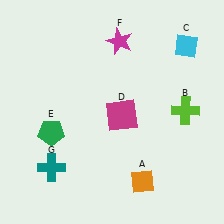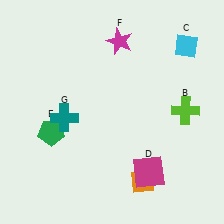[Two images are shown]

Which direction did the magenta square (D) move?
The magenta square (D) moved down.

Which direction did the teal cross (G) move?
The teal cross (G) moved up.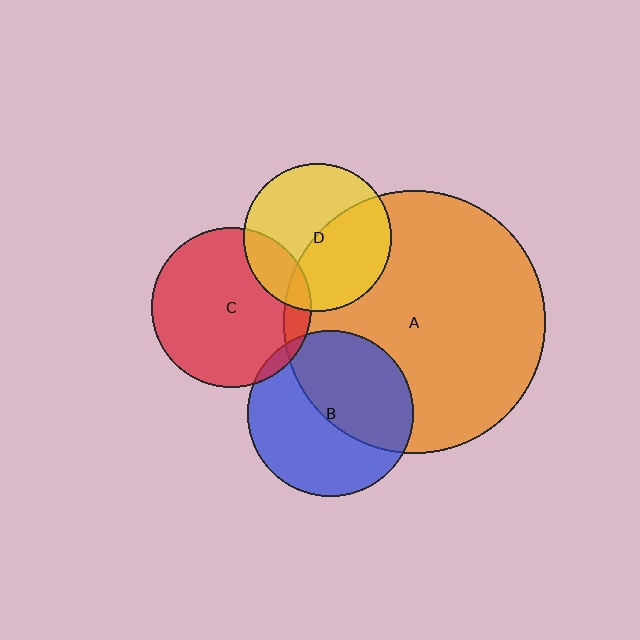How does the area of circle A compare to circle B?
Approximately 2.5 times.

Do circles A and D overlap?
Yes.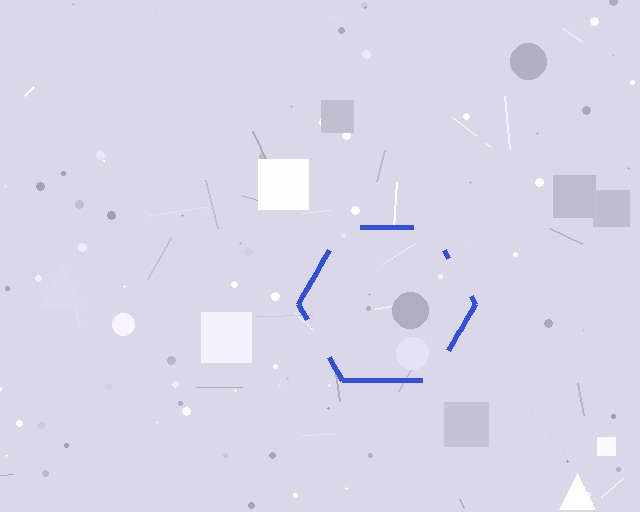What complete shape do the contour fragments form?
The contour fragments form a hexagon.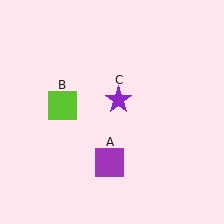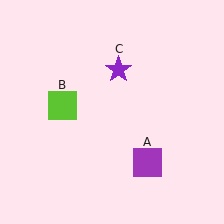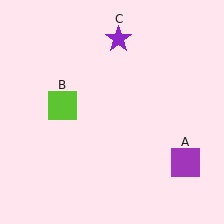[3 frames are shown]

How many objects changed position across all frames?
2 objects changed position: purple square (object A), purple star (object C).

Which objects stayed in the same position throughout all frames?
Lime square (object B) remained stationary.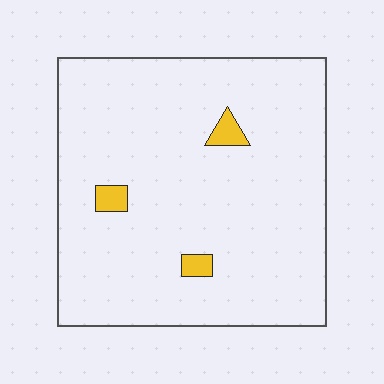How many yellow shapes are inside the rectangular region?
3.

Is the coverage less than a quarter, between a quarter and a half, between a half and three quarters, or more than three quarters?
Less than a quarter.